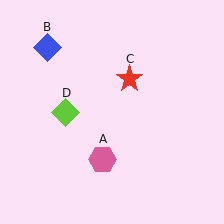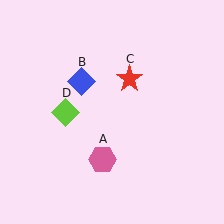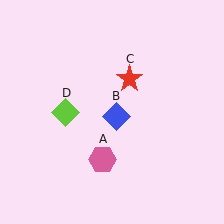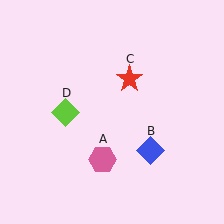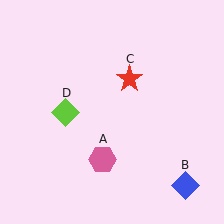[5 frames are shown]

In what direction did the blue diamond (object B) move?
The blue diamond (object B) moved down and to the right.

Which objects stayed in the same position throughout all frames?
Pink hexagon (object A) and red star (object C) and lime diamond (object D) remained stationary.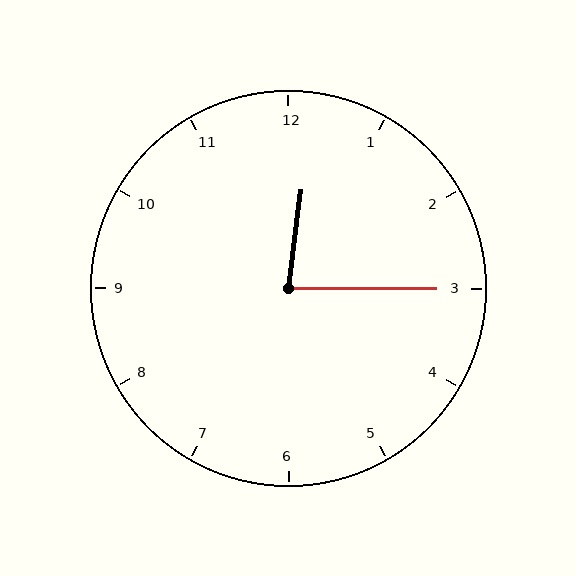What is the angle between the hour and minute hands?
Approximately 82 degrees.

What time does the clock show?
12:15.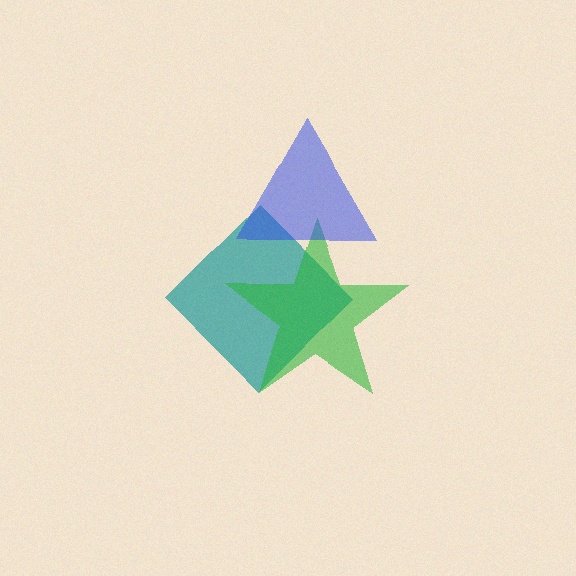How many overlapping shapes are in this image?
There are 3 overlapping shapes in the image.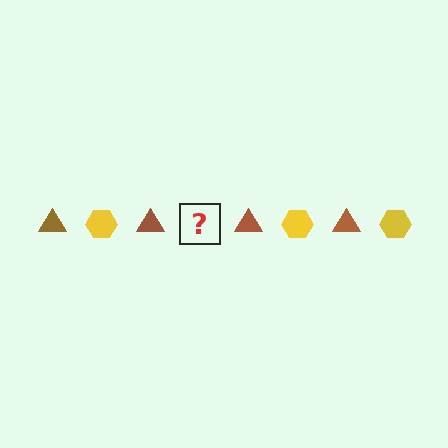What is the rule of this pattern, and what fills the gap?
The rule is that the pattern alternates between brown triangle and yellow hexagon. The gap should be filled with a yellow hexagon.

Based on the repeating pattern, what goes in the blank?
The blank should be a yellow hexagon.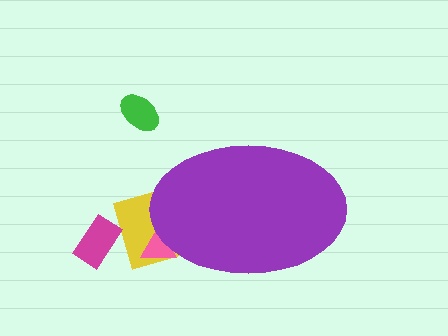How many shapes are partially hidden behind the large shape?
2 shapes are partially hidden.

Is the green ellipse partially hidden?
No, the green ellipse is fully visible.